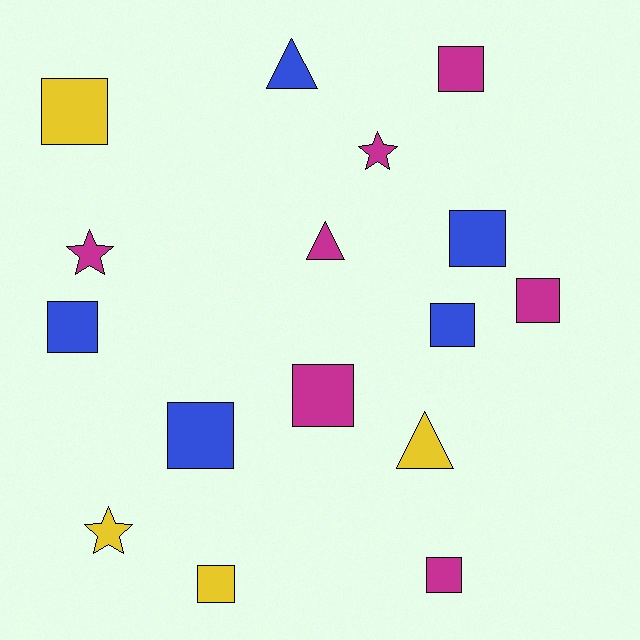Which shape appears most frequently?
Square, with 10 objects.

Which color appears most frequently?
Magenta, with 7 objects.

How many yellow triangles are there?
There is 1 yellow triangle.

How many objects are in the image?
There are 16 objects.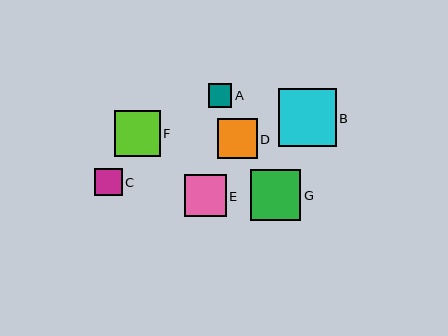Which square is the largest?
Square B is the largest with a size of approximately 58 pixels.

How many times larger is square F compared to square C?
Square F is approximately 1.7 times the size of square C.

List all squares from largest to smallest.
From largest to smallest: B, G, F, E, D, C, A.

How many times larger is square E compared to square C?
Square E is approximately 1.6 times the size of square C.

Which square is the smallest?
Square A is the smallest with a size of approximately 23 pixels.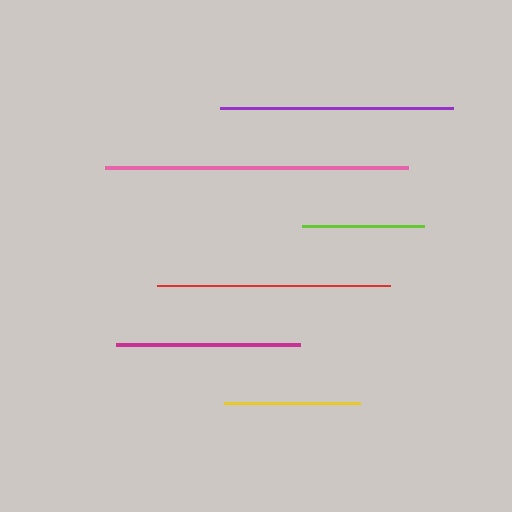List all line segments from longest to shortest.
From longest to shortest: pink, purple, red, magenta, yellow, lime.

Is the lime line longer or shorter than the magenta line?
The magenta line is longer than the lime line.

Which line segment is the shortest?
The lime line is the shortest at approximately 121 pixels.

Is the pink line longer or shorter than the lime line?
The pink line is longer than the lime line.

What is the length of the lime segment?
The lime segment is approximately 121 pixels long.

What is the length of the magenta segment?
The magenta segment is approximately 184 pixels long.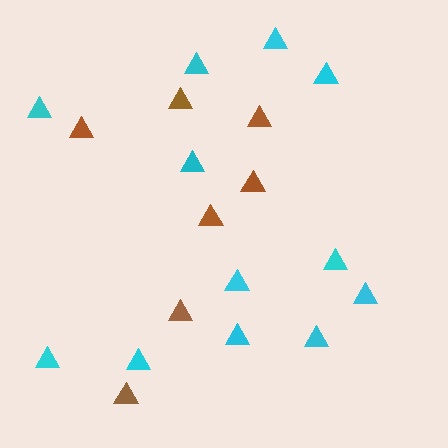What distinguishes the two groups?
There are 2 groups: one group of brown triangles (7) and one group of cyan triangles (12).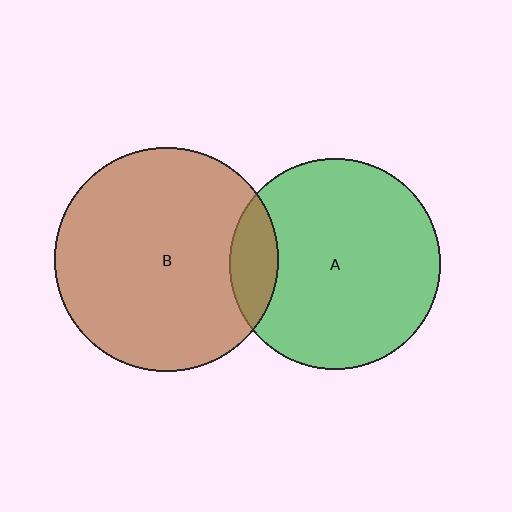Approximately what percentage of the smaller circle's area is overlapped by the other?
Approximately 15%.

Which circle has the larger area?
Circle B (brown).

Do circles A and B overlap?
Yes.